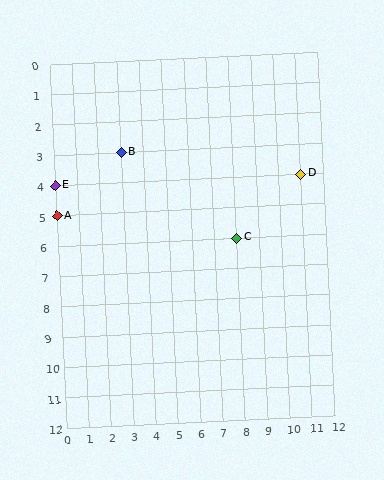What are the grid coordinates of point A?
Point A is at grid coordinates (0, 5).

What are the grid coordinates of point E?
Point E is at grid coordinates (0, 4).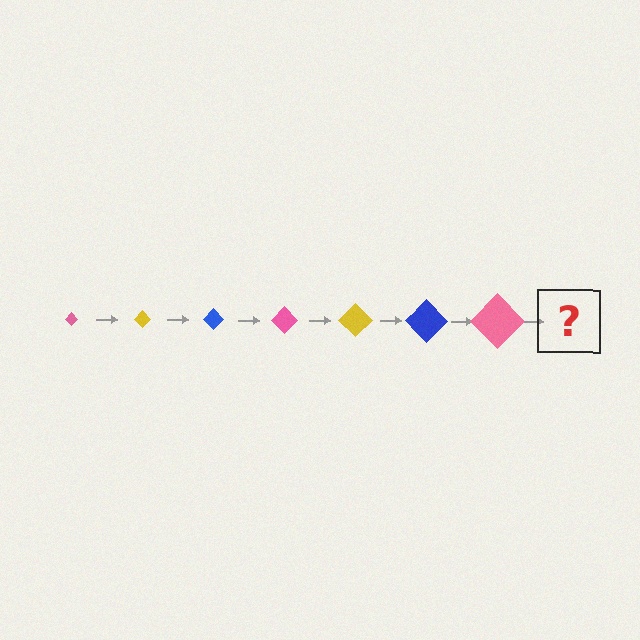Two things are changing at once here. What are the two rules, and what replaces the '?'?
The two rules are that the diamond grows larger each step and the color cycles through pink, yellow, and blue. The '?' should be a yellow diamond, larger than the previous one.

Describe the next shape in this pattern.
It should be a yellow diamond, larger than the previous one.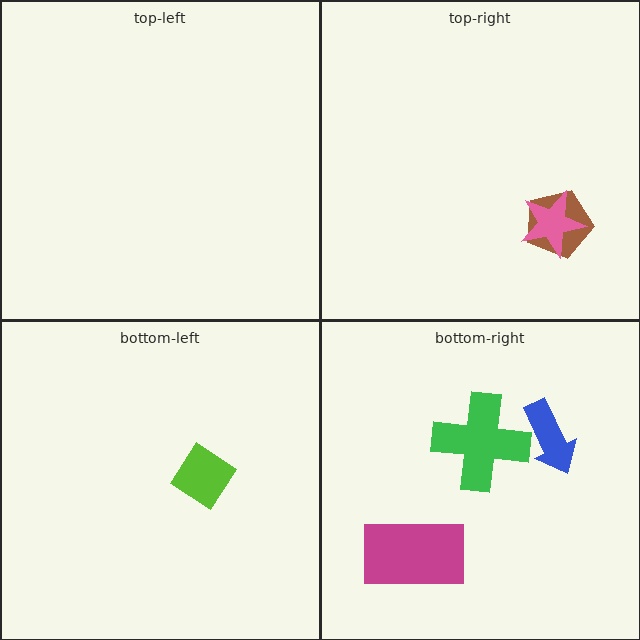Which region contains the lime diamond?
The bottom-left region.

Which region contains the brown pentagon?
The top-right region.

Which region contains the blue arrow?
The bottom-right region.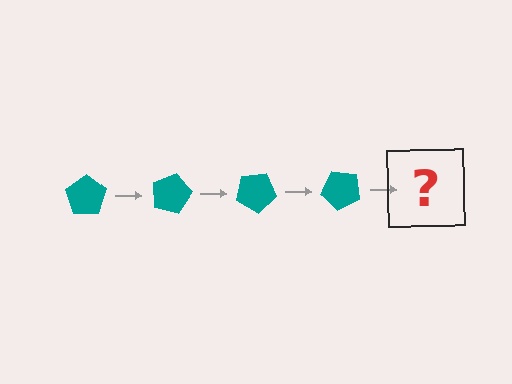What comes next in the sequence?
The next element should be a teal pentagon rotated 60 degrees.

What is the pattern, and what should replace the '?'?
The pattern is that the pentagon rotates 15 degrees each step. The '?' should be a teal pentagon rotated 60 degrees.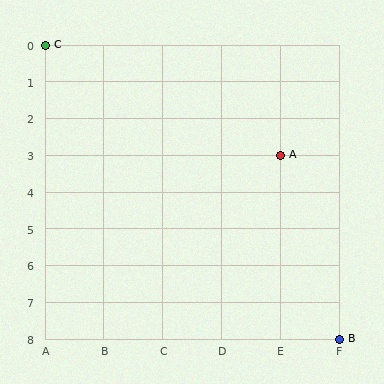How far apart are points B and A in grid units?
Points B and A are 1 column and 5 rows apart (about 5.1 grid units diagonally).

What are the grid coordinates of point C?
Point C is at grid coordinates (A, 0).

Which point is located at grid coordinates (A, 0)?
Point C is at (A, 0).